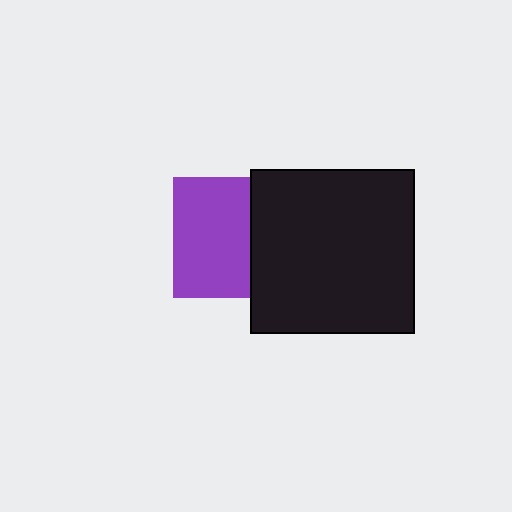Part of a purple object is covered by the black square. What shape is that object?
It is a square.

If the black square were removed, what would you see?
You would see the complete purple square.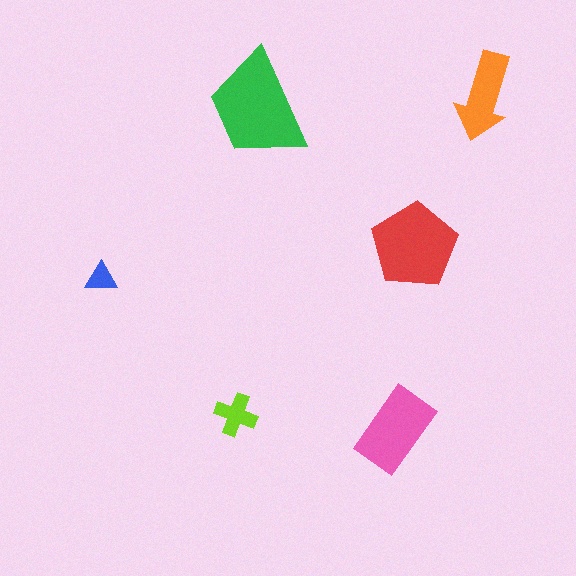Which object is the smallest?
The blue triangle.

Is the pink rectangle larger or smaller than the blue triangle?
Larger.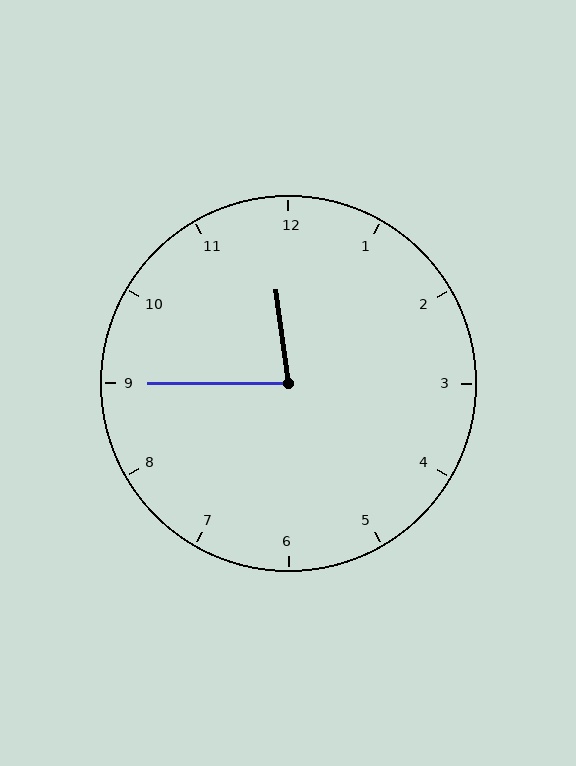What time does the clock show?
11:45.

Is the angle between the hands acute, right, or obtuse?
It is acute.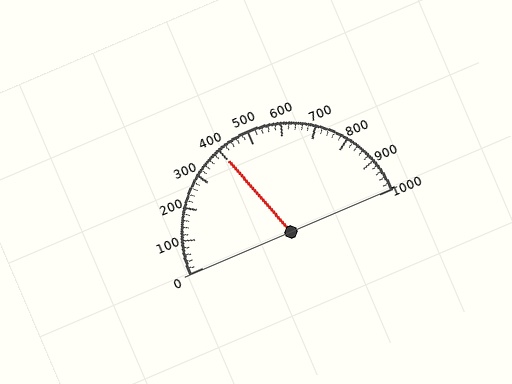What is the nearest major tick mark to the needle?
The nearest major tick mark is 400.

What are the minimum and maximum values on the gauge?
The gauge ranges from 0 to 1000.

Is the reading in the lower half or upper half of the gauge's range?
The reading is in the lower half of the range (0 to 1000).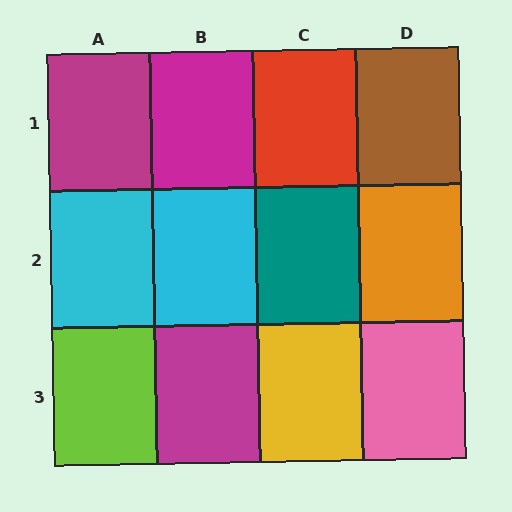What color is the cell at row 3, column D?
Pink.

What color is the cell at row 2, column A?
Cyan.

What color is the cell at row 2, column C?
Teal.